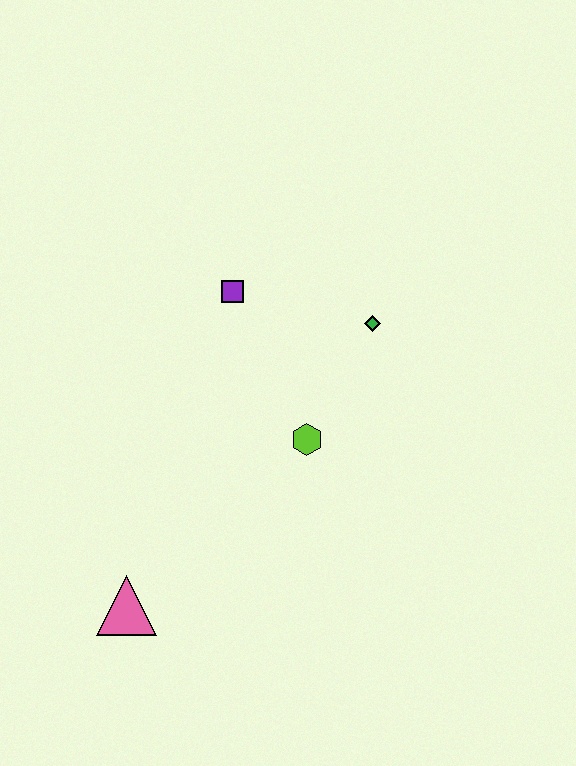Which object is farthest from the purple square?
The pink triangle is farthest from the purple square.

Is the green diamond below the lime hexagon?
No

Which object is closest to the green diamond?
The lime hexagon is closest to the green diamond.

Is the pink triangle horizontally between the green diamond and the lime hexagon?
No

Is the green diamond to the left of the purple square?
No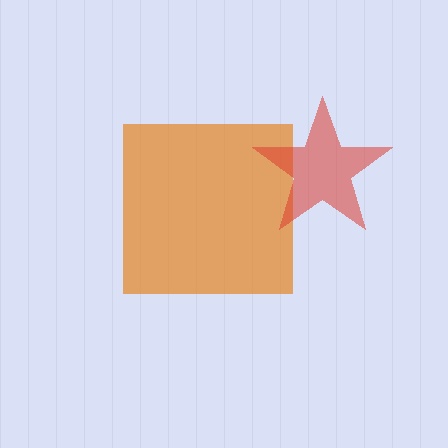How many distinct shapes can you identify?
There are 2 distinct shapes: an orange square, a red star.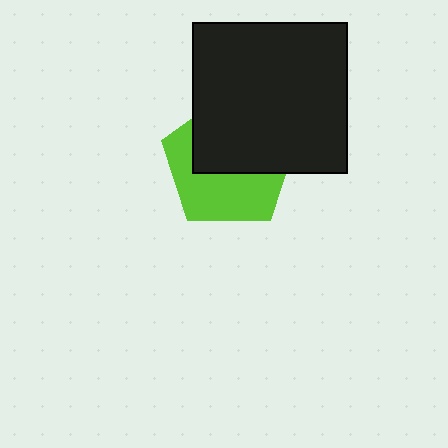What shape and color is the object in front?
The object in front is a black rectangle.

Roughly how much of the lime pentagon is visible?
About half of it is visible (roughly 48%).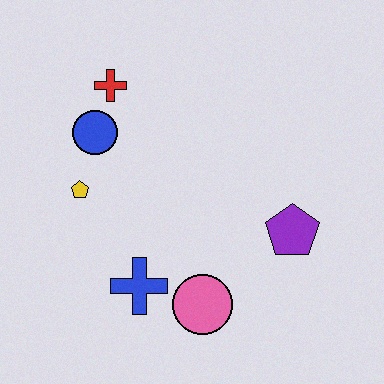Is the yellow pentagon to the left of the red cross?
Yes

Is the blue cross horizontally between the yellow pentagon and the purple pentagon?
Yes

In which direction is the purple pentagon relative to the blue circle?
The purple pentagon is to the right of the blue circle.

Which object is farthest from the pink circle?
The red cross is farthest from the pink circle.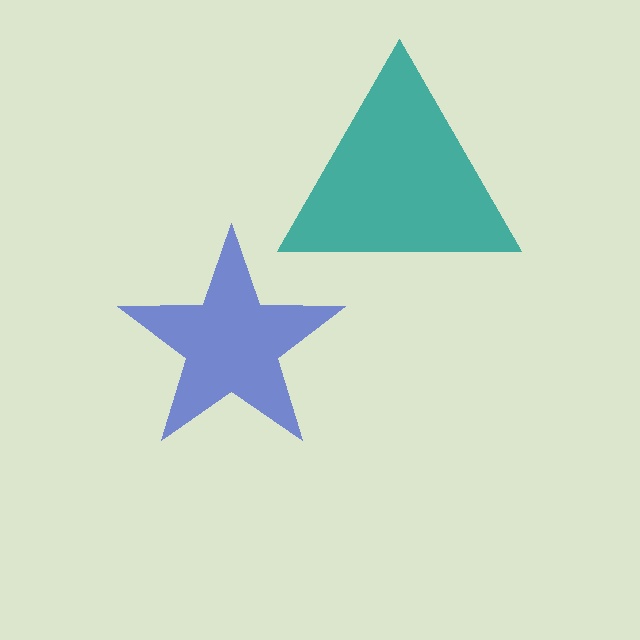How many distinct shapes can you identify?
There are 2 distinct shapes: a teal triangle, a blue star.